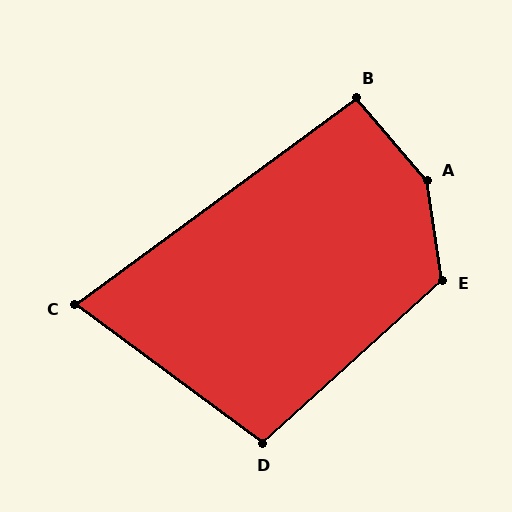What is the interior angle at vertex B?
Approximately 94 degrees (approximately right).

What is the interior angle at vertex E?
Approximately 124 degrees (obtuse).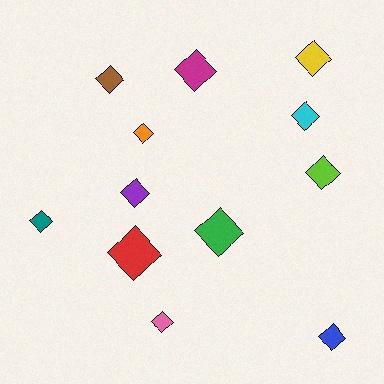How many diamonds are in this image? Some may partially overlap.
There are 12 diamonds.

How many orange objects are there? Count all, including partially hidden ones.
There is 1 orange object.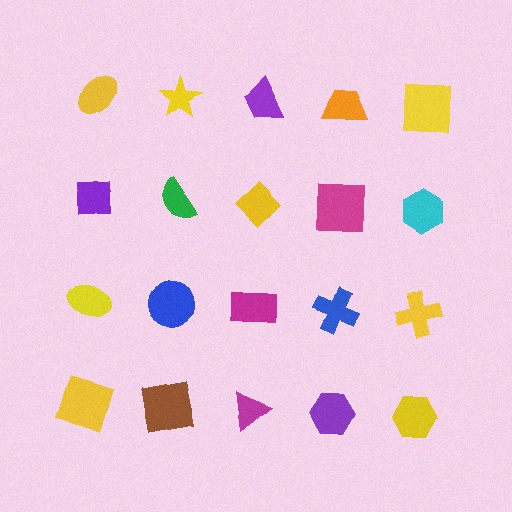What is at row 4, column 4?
A purple hexagon.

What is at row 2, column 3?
A yellow diamond.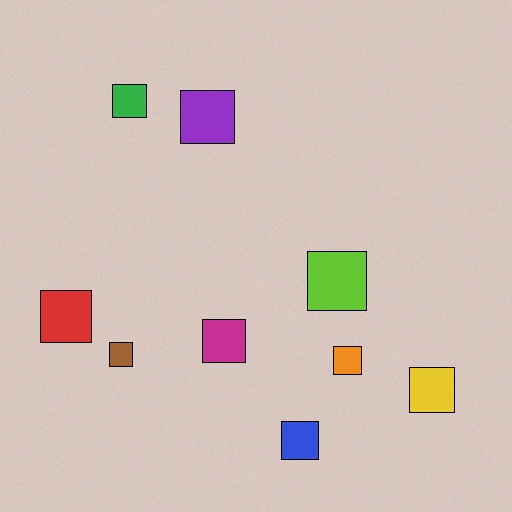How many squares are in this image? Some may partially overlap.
There are 9 squares.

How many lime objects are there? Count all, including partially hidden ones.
There is 1 lime object.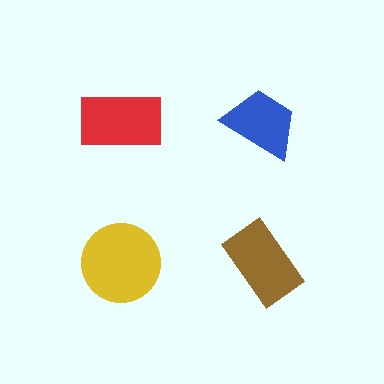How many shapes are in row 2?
2 shapes.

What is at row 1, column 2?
A blue trapezoid.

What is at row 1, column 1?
A red rectangle.